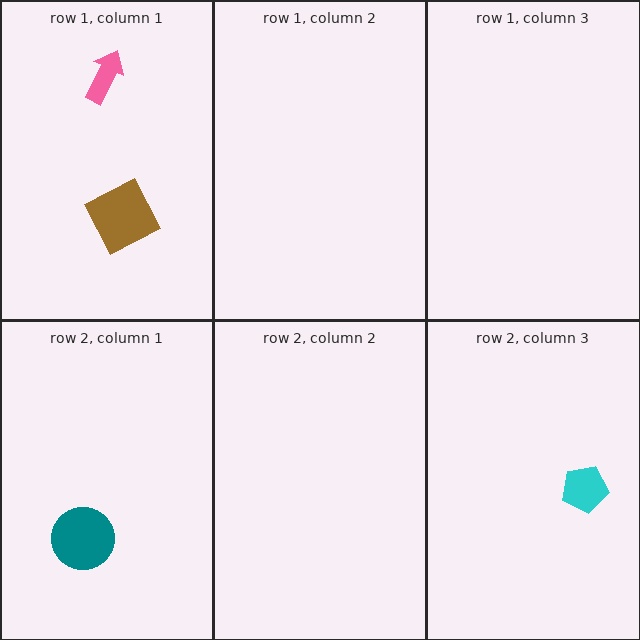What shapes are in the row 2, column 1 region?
The teal circle.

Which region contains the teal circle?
The row 2, column 1 region.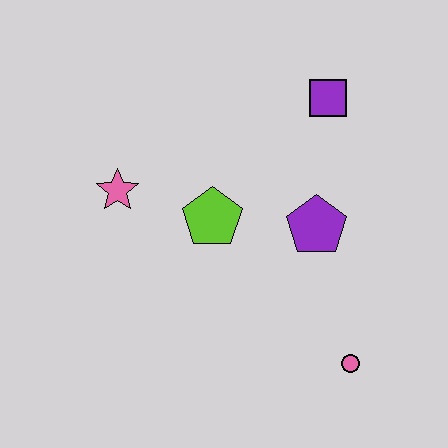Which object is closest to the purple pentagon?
The lime pentagon is closest to the purple pentagon.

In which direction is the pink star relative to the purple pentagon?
The pink star is to the left of the purple pentagon.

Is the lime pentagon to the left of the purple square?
Yes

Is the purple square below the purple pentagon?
No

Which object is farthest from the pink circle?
The pink star is farthest from the pink circle.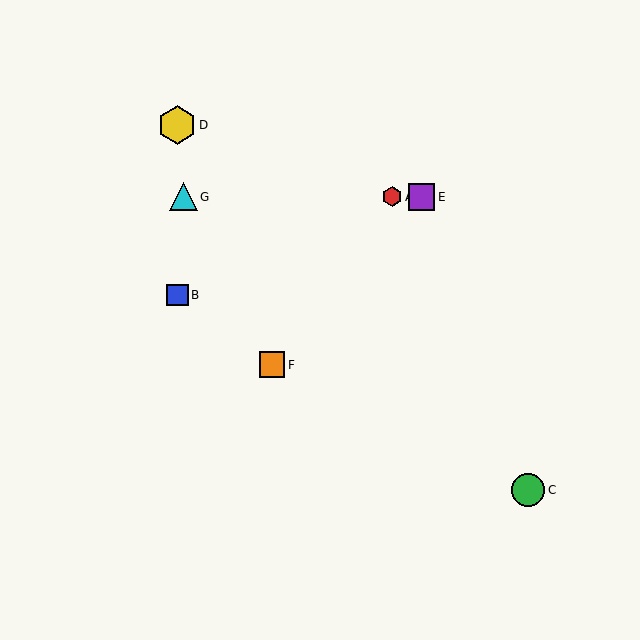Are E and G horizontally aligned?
Yes, both are at y≈197.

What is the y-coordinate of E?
Object E is at y≈197.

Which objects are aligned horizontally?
Objects A, E, G are aligned horizontally.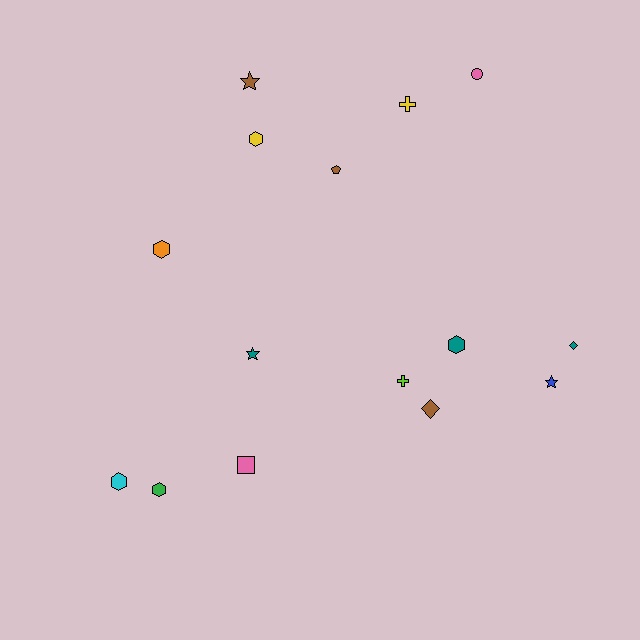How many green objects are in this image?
There is 1 green object.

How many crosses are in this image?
There are 2 crosses.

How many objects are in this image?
There are 15 objects.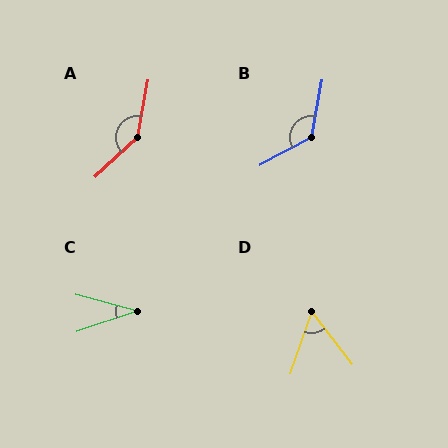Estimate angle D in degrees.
Approximately 57 degrees.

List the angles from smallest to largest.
C (33°), D (57°), B (128°), A (144°).